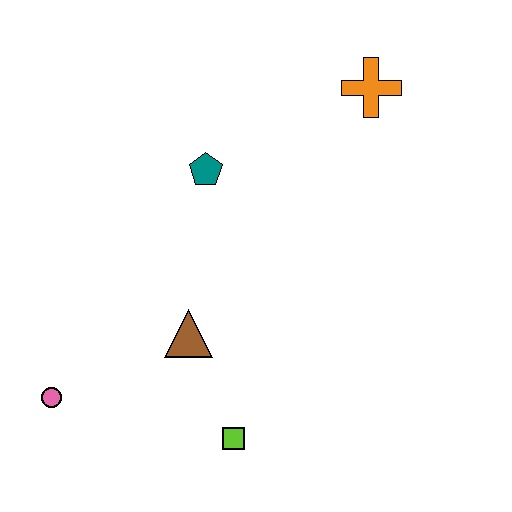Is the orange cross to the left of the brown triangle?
No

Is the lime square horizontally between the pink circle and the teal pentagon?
No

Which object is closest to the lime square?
The brown triangle is closest to the lime square.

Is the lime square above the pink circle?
No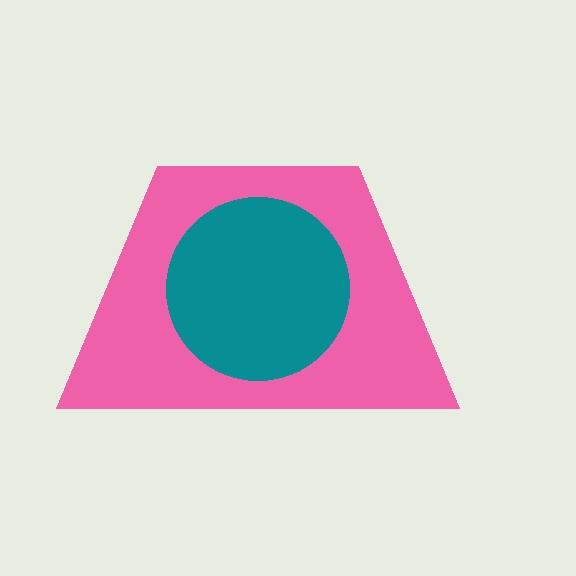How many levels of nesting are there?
2.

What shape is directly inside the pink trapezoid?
The teal circle.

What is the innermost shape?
The teal circle.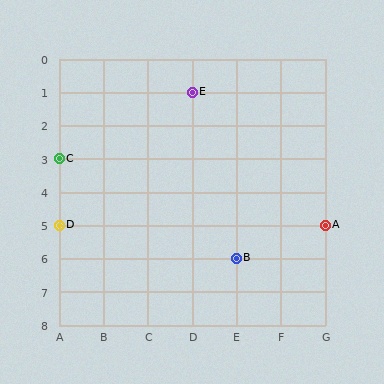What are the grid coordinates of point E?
Point E is at grid coordinates (D, 1).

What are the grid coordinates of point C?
Point C is at grid coordinates (A, 3).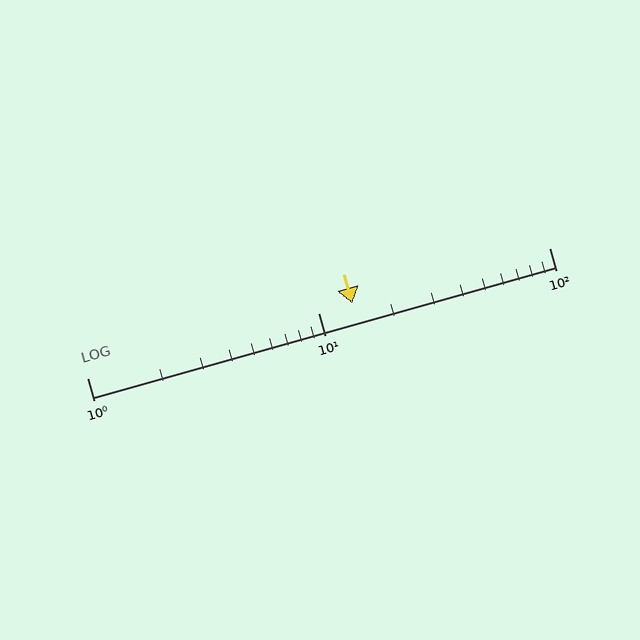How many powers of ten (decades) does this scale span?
The scale spans 2 decades, from 1 to 100.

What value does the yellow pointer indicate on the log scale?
The pointer indicates approximately 14.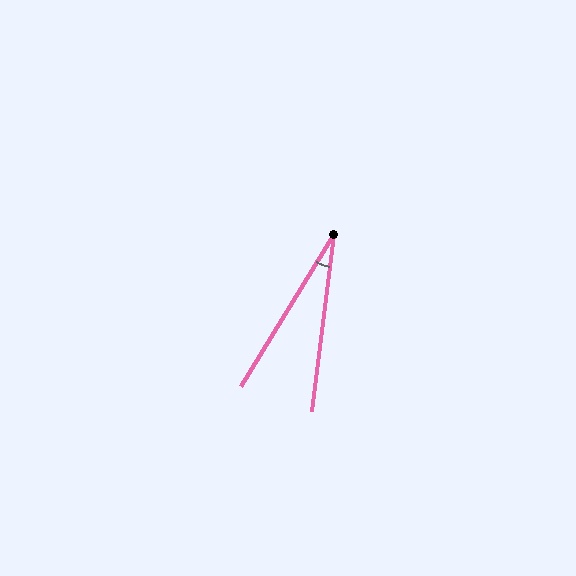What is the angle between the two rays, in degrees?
Approximately 24 degrees.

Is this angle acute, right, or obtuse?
It is acute.